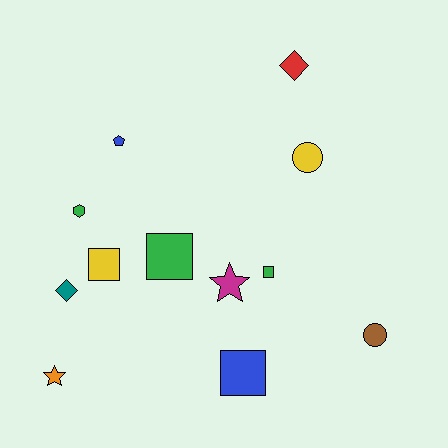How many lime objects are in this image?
There are no lime objects.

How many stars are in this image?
There are 2 stars.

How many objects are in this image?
There are 12 objects.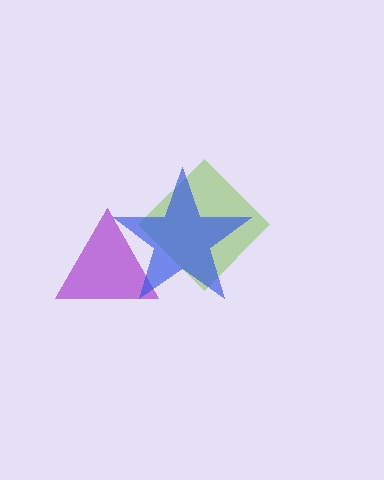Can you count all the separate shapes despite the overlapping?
Yes, there are 3 separate shapes.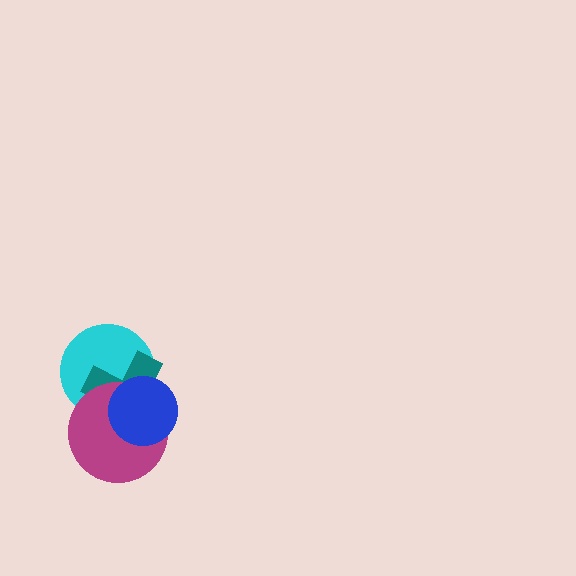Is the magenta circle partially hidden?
Yes, it is partially covered by another shape.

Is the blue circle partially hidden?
No, no other shape covers it.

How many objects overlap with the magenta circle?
3 objects overlap with the magenta circle.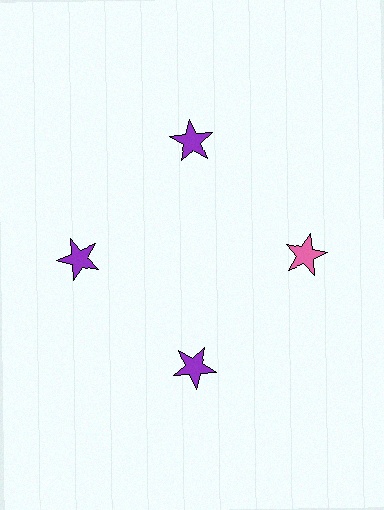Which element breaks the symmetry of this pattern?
The pink star at roughly the 3 o'clock position breaks the symmetry. All other shapes are purple stars.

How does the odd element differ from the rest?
It has a different color: pink instead of purple.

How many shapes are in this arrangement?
There are 4 shapes arranged in a ring pattern.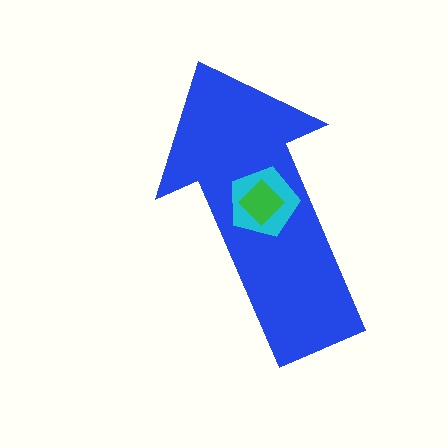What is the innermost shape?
The green diamond.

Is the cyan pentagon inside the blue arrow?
Yes.